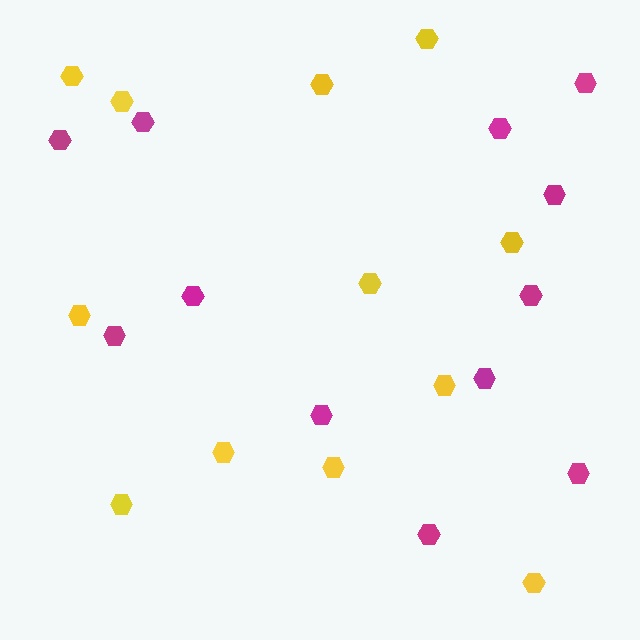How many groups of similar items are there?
There are 2 groups: one group of yellow hexagons (12) and one group of magenta hexagons (12).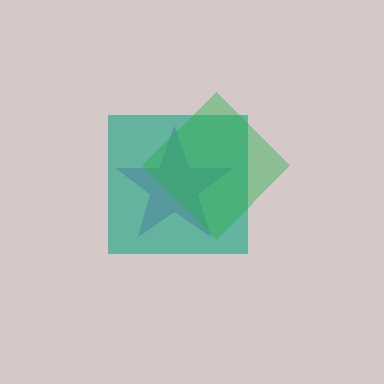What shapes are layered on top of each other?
The layered shapes are: a purple star, a teal square, a green diamond.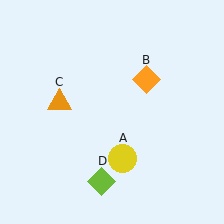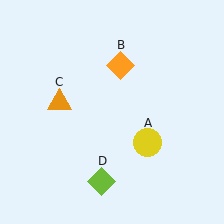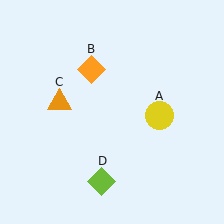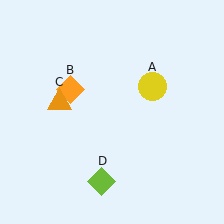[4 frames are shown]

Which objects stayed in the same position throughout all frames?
Orange triangle (object C) and lime diamond (object D) remained stationary.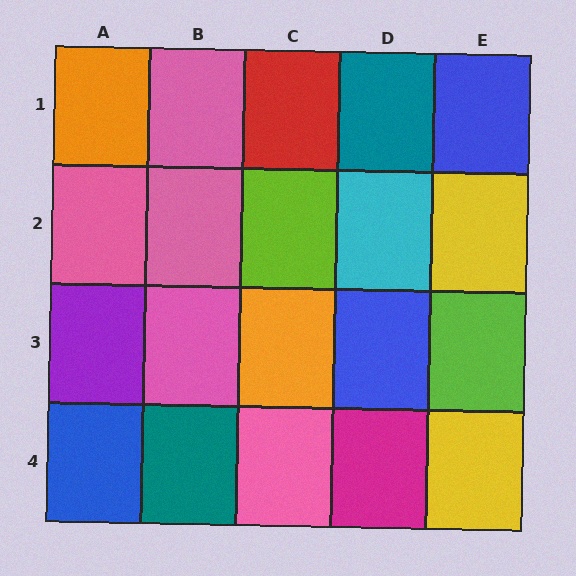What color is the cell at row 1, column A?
Orange.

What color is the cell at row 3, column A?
Purple.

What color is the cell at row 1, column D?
Teal.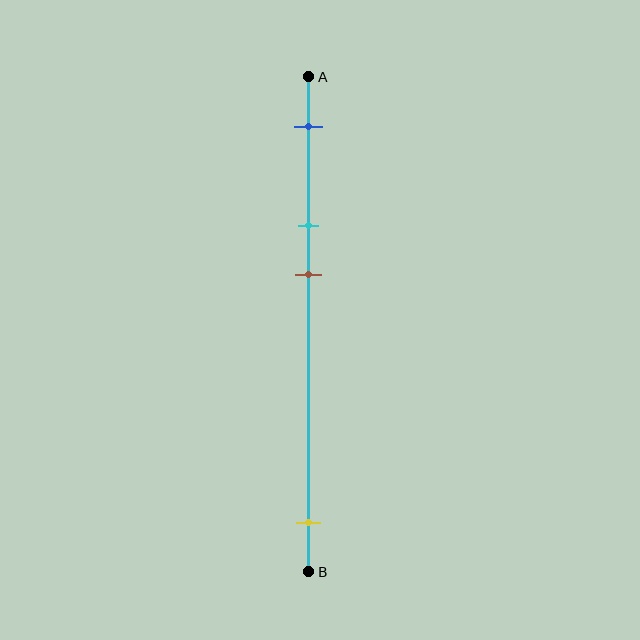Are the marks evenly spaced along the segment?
No, the marks are not evenly spaced.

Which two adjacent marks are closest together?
The cyan and brown marks are the closest adjacent pair.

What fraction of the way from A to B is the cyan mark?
The cyan mark is approximately 30% (0.3) of the way from A to B.